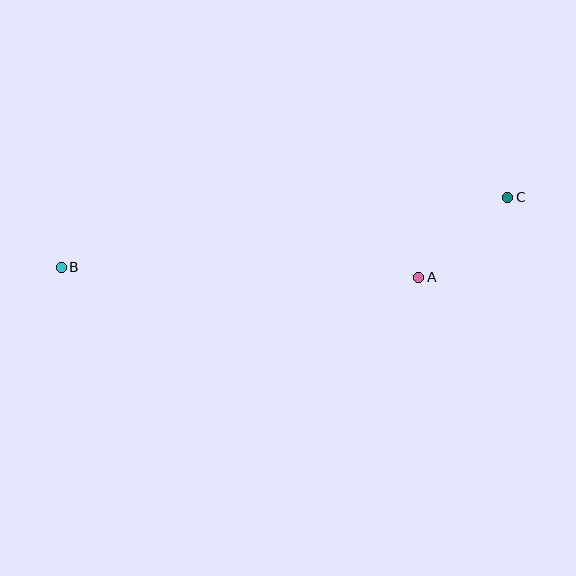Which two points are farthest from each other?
Points B and C are farthest from each other.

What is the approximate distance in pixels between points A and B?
The distance between A and B is approximately 358 pixels.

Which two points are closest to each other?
Points A and C are closest to each other.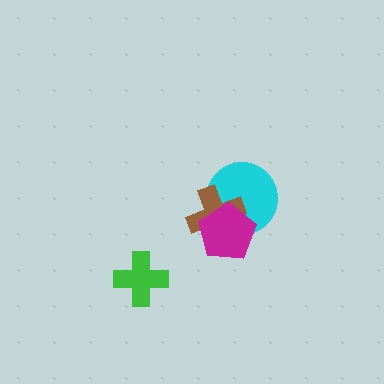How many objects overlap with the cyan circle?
2 objects overlap with the cyan circle.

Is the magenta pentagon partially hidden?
No, no other shape covers it.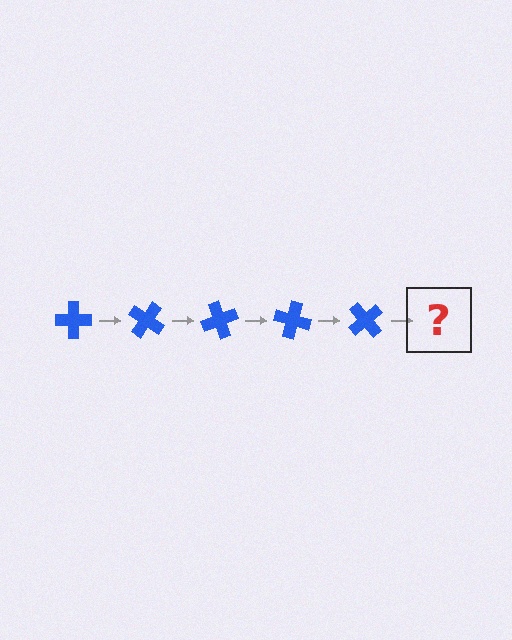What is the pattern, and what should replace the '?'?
The pattern is that the cross rotates 35 degrees each step. The '?' should be a blue cross rotated 175 degrees.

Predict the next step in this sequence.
The next step is a blue cross rotated 175 degrees.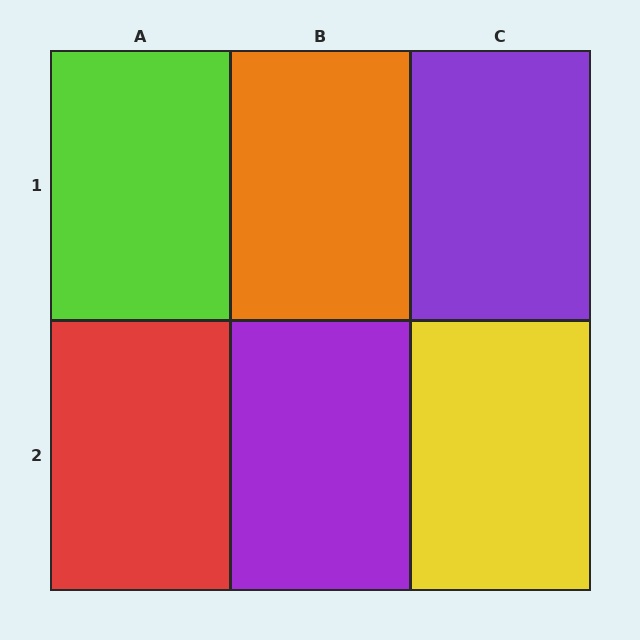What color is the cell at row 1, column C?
Purple.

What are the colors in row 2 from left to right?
Red, purple, yellow.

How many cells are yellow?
1 cell is yellow.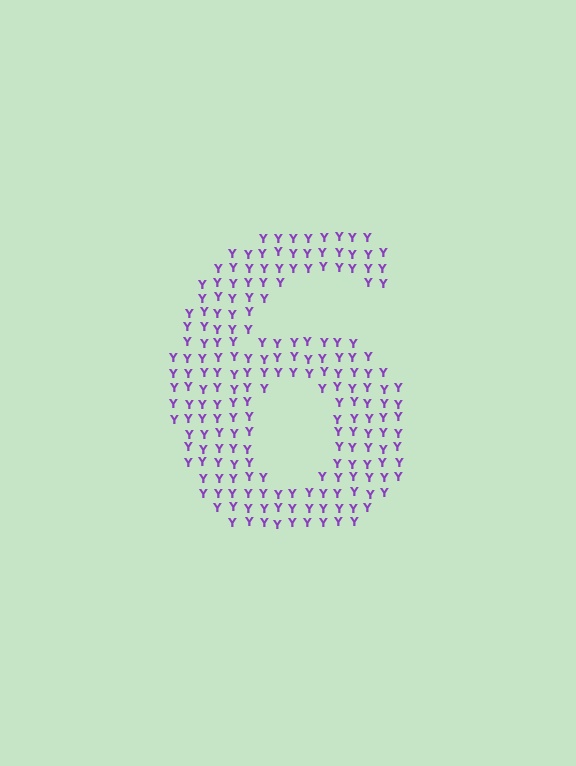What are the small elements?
The small elements are letter Y's.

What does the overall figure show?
The overall figure shows the digit 6.